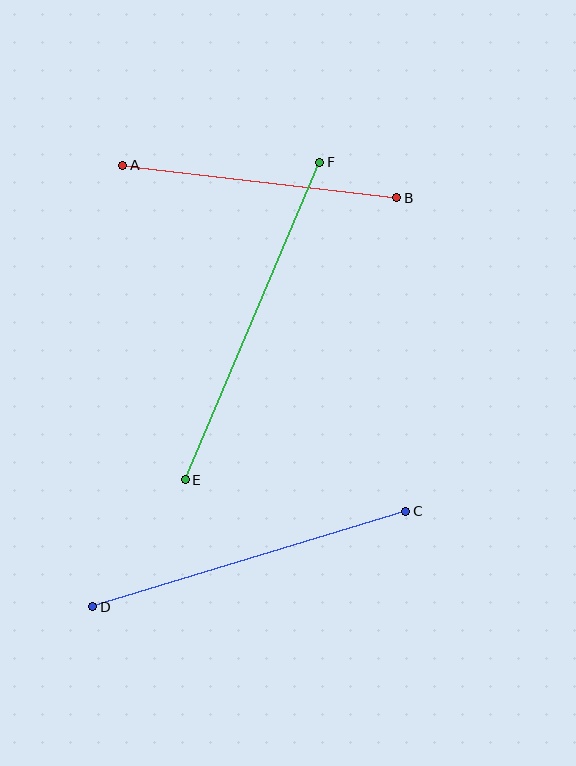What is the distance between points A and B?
The distance is approximately 276 pixels.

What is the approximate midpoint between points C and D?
The midpoint is at approximately (249, 559) pixels.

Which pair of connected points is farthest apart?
Points E and F are farthest apart.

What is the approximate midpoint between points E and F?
The midpoint is at approximately (253, 321) pixels.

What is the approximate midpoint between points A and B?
The midpoint is at approximately (260, 181) pixels.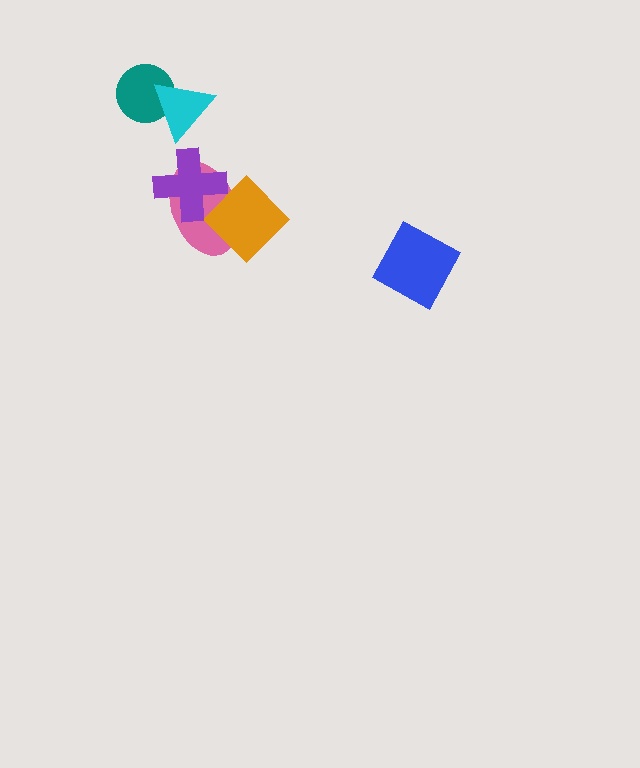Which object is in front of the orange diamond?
The purple cross is in front of the orange diamond.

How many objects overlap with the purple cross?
2 objects overlap with the purple cross.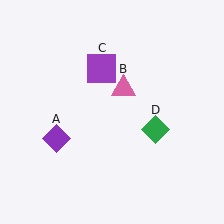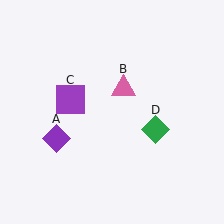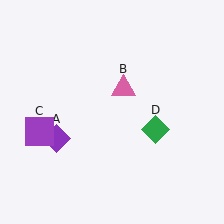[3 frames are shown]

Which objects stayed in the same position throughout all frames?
Purple diamond (object A) and pink triangle (object B) and green diamond (object D) remained stationary.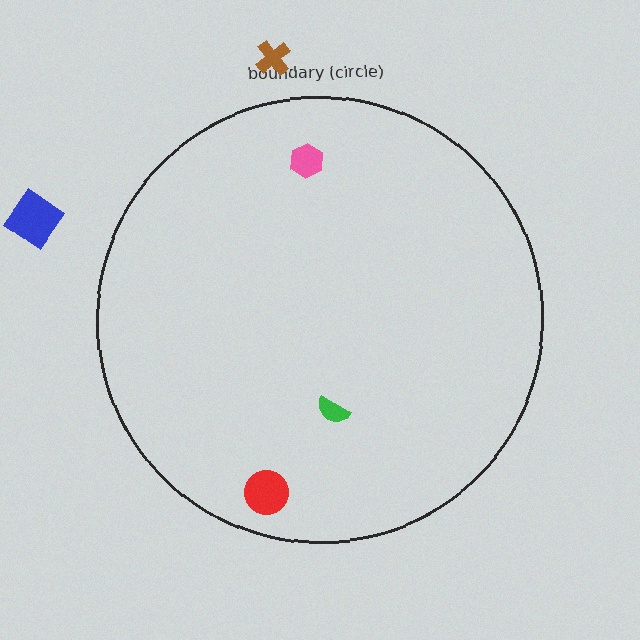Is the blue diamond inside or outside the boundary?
Outside.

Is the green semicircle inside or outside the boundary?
Inside.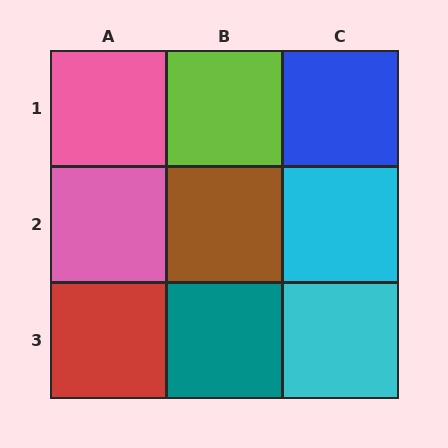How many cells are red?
1 cell is red.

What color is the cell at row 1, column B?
Lime.